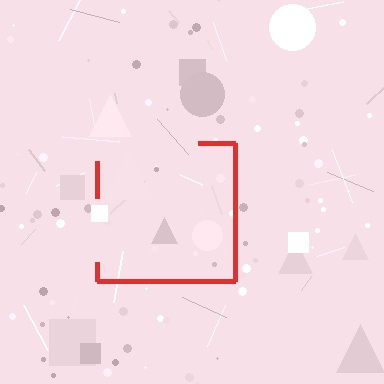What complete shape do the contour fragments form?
The contour fragments form a square.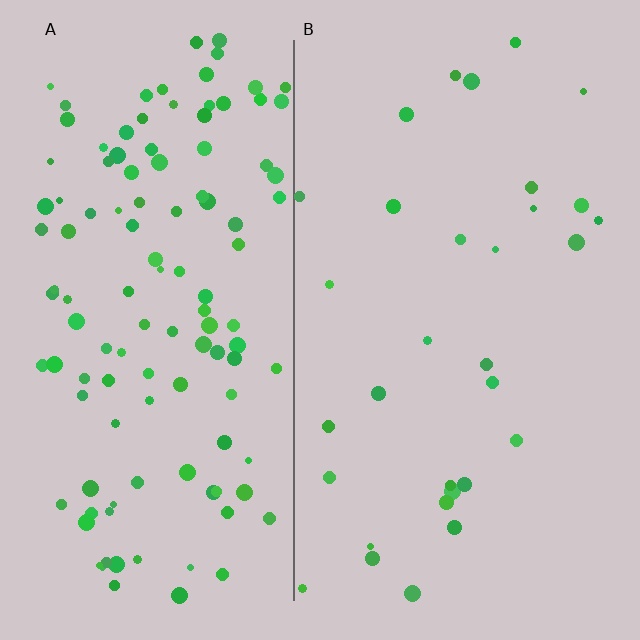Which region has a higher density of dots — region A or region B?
A (the left).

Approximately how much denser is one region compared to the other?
Approximately 3.8× — region A over region B.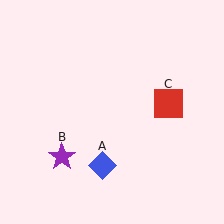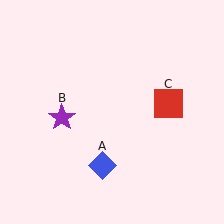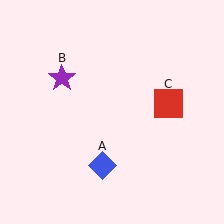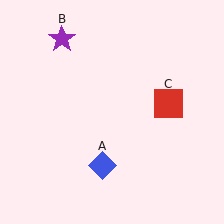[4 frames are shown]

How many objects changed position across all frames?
1 object changed position: purple star (object B).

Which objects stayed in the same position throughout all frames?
Blue diamond (object A) and red square (object C) remained stationary.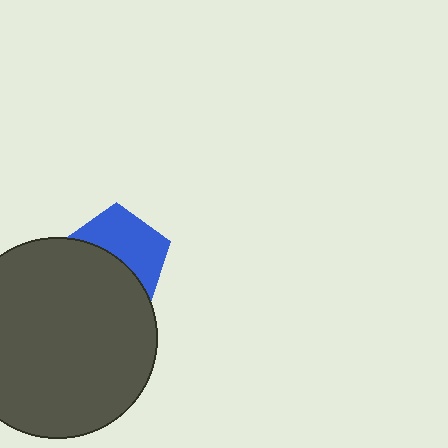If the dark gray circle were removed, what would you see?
You would see the complete blue pentagon.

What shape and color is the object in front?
The object in front is a dark gray circle.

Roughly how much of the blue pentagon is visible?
About half of it is visible (roughly 51%).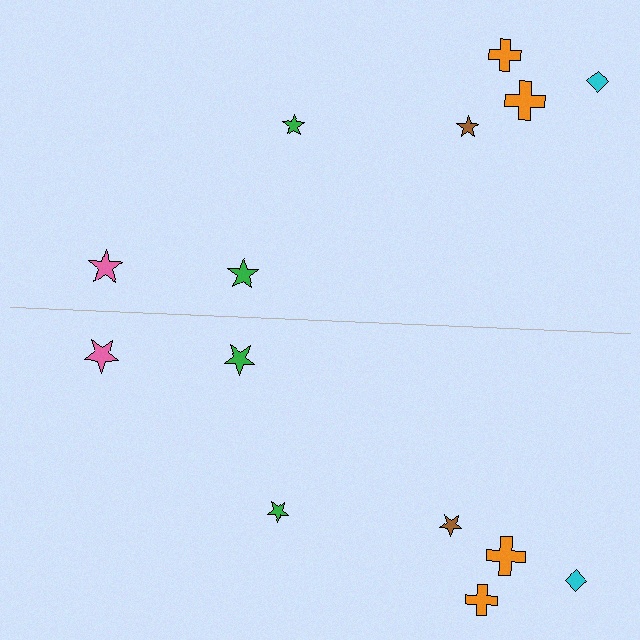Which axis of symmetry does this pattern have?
The pattern has a horizontal axis of symmetry running through the center of the image.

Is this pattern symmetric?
Yes, this pattern has bilateral (reflection) symmetry.